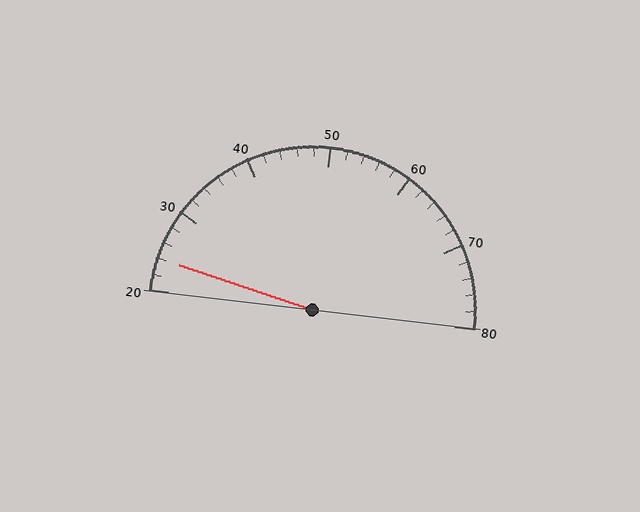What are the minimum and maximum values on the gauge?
The gauge ranges from 20 to 80.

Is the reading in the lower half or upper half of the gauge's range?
The reading is in the lower half of the range (20 to 80).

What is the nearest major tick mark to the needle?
The nearest major tick mark is 20.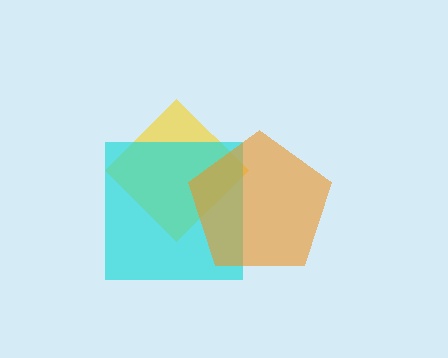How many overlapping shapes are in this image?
There are 3 overlapping shapes in the image.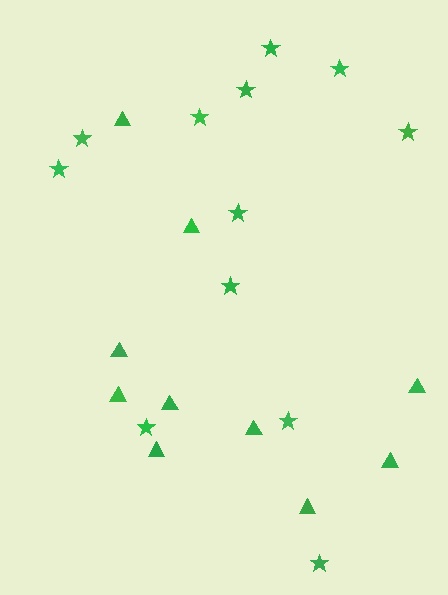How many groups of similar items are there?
There are 2 groups: one group of stars (12) and one group of triangles (10).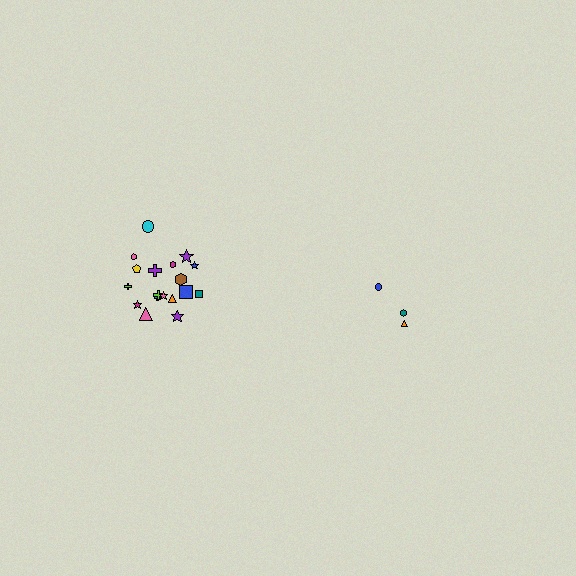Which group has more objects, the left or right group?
The left group.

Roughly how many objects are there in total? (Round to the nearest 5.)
Roughly 20 objects in total.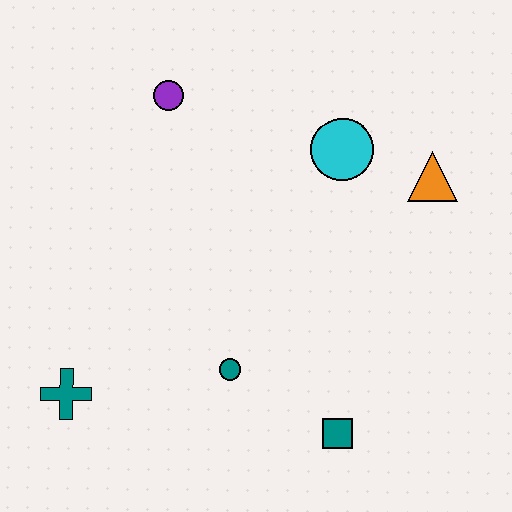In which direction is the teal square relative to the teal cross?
The teal square is to the right of the teal cross.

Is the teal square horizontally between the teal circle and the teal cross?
No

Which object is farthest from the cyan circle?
The teal cross is farthest from the cyan circle.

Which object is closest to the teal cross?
The teal circle is closest to the teal cross.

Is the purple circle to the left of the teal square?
Yes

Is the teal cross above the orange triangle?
No